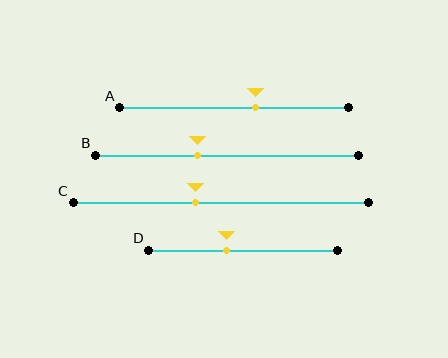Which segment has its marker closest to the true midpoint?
Segment D has its marker closest to the true midpoint.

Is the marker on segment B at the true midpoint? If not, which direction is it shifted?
No, the marker on segment B is shifted to the left by about 11% of the segment length.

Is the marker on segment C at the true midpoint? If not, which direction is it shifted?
No, the marker on segment C is shifted to the left by about 9% of the segment length.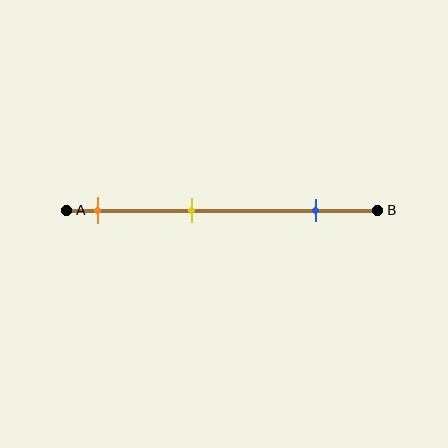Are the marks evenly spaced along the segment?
Yes, the marks are approximately evenly spaced.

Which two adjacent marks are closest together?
The orange and yellow marks are the closest adjacent pair.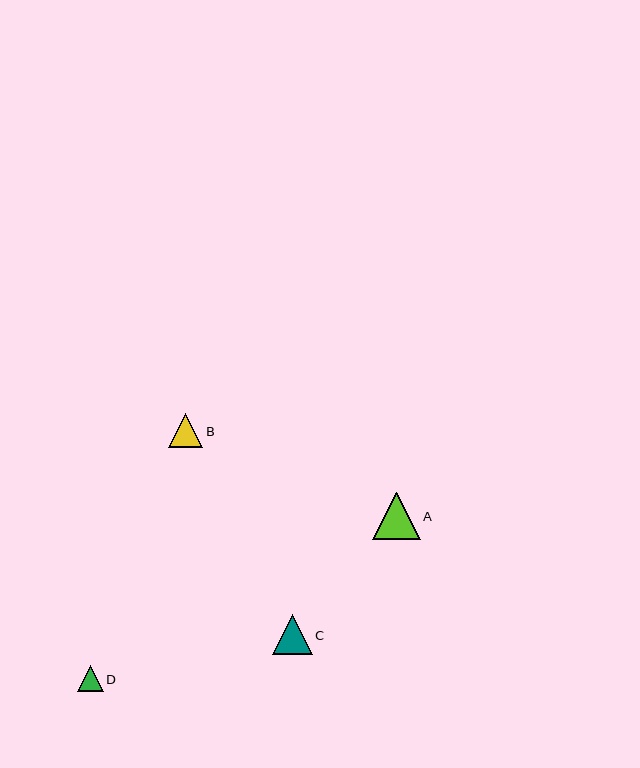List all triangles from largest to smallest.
From largest to smallest: A, C, B, D.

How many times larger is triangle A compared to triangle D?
Triangle A is approximately 1.8 times the size of triangle D.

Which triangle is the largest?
Triangle A is the largest with a size of approximately 47 pixels.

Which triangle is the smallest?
Triangle D is the smallest with a size of approximately 26 pixels.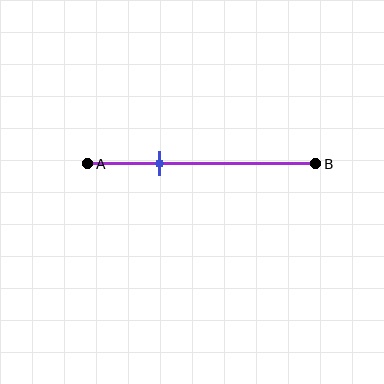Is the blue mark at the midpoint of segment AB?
No, the mark is at about 30% from A, not at the 50% midpoint.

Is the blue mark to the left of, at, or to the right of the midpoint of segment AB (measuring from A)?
The blue mark is to the left of the midpoint of segment AB.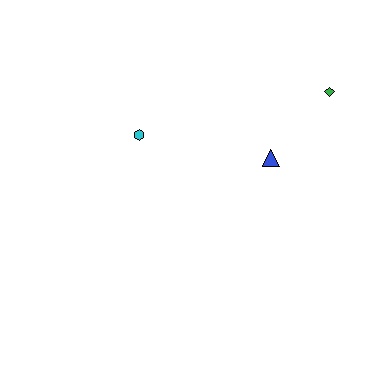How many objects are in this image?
There are 3 objects.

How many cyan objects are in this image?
There is 1 cyan object.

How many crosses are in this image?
There are no crosses.